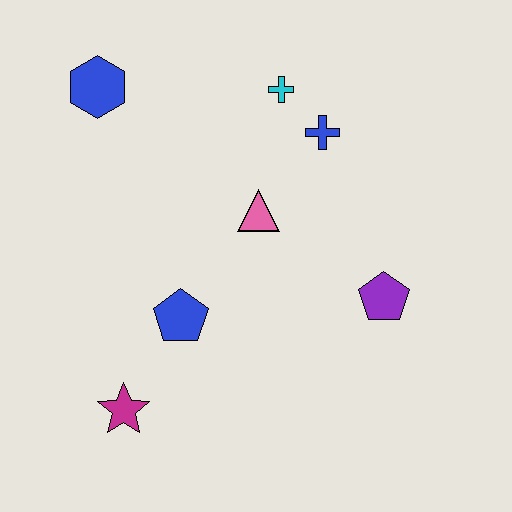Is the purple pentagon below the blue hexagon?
Yes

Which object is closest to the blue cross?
The cyan cross is closest to the blue cross.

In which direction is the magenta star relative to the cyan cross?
The magenta star is below the cyan cross.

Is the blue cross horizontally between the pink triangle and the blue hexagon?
No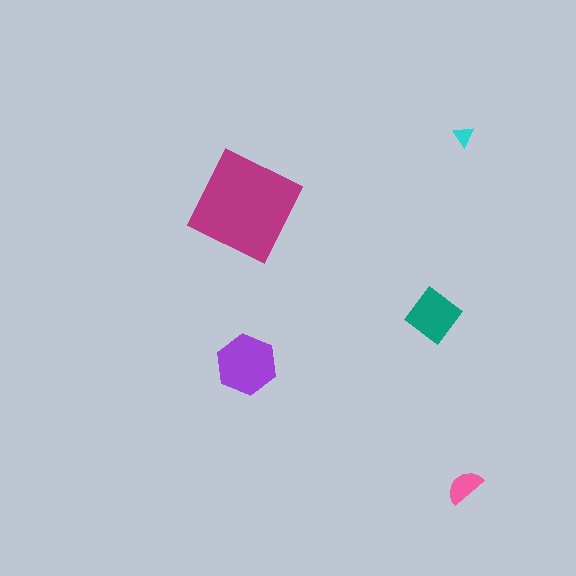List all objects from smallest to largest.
The cyan triangle, the pink semicircle, the teal diamond, the purple hexagon, the magenta diamond.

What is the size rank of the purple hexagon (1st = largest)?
2nd.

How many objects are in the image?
There are 5 objects in the image.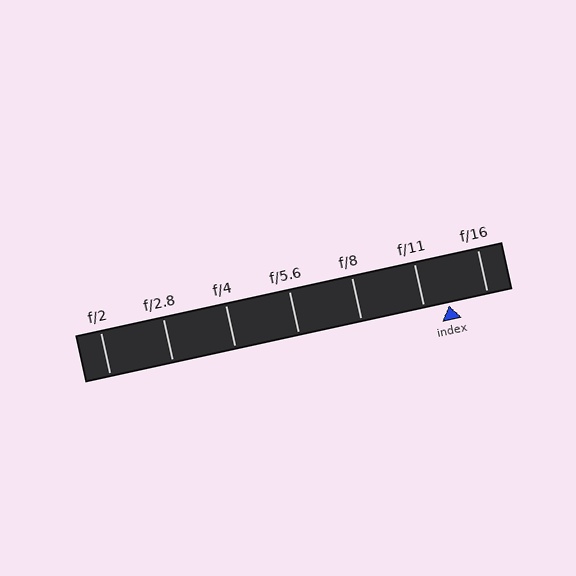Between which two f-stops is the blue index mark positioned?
The index mark is between f/11 and f/16.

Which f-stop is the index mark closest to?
The index mark is closest to f/11.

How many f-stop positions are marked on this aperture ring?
There are 7 f-stop positions marked.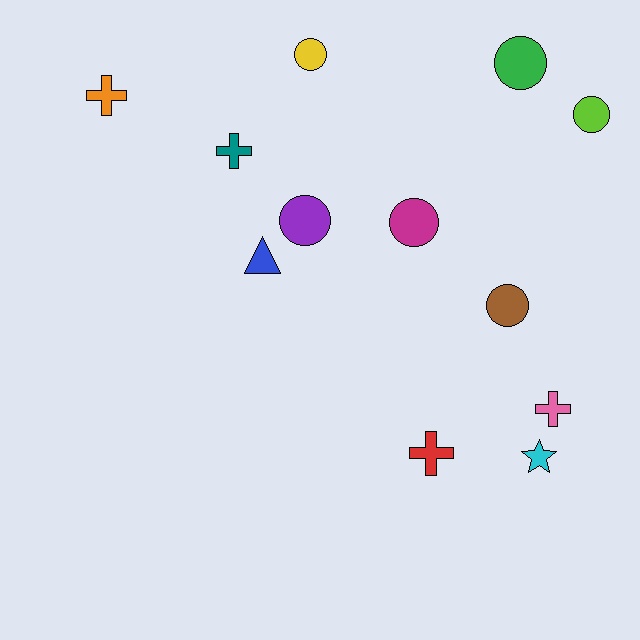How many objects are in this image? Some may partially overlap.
There are 12 objects.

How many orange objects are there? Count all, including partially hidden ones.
There is 1 orange object.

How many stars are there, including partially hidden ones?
There is 1 star.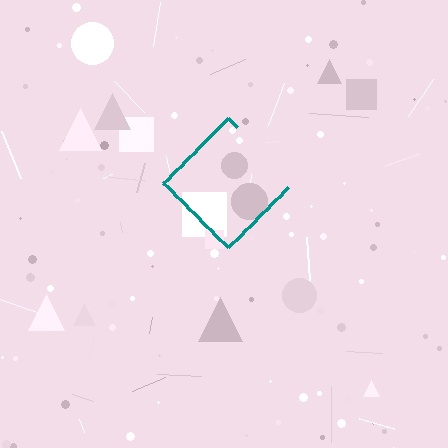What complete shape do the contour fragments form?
The contour fragments form a diamond.